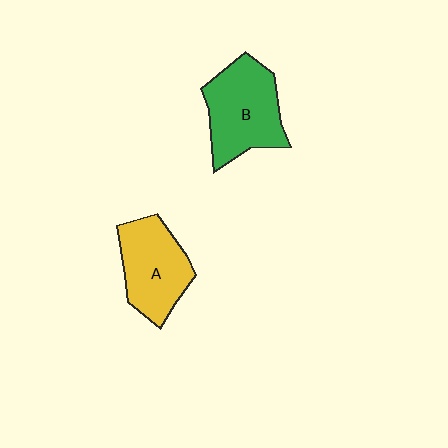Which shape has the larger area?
Shape B (green).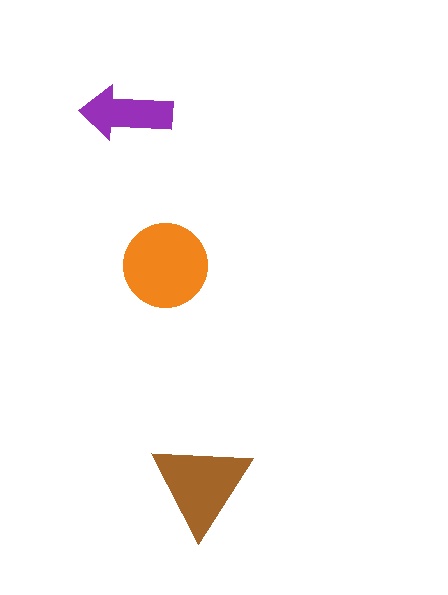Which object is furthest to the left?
The purple arrow is leftmost.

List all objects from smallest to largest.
The purple arrow, the brown triangle, the orange circle.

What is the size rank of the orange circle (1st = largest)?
1st.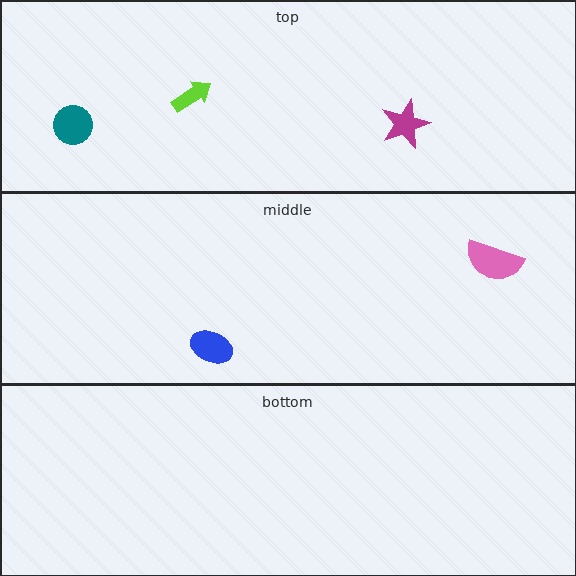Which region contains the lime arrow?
The top region.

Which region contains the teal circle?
The top region.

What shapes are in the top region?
The lime arrow, the magenta star, the teal circle.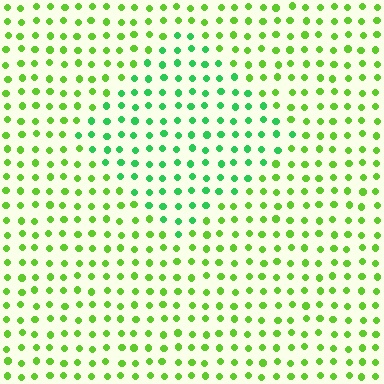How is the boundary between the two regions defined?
The boundary is defined purely by a slight shift in hue (about 35 degrees). Spacing, size, and orientation are identical on both sides.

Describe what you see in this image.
The image is filled with small lime elements in a uniform arrangement. A diamond-shaped region is visible where the elements are tinted to a slightly different hue, forming a subtle color boundary.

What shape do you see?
I see a diamond.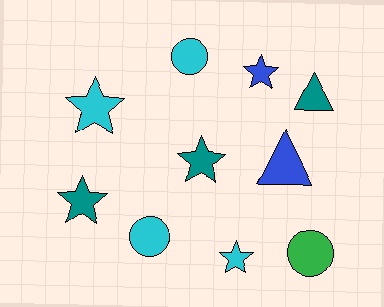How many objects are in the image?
There are 10 objects.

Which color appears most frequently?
Cyan, with 4 objects.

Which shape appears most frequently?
Star, with 5 objects.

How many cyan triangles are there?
There are no cyan triangles.